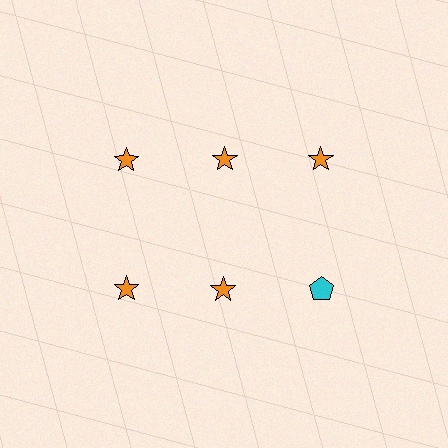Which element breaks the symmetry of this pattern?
The cyan pentagon in the second row, center column breaks the symmetry. All other shapes are orange stars.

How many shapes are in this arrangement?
There are 6 shapes arranged in a grid pattern.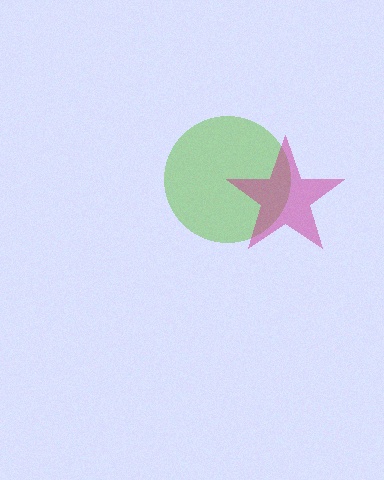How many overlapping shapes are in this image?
There are 2 overlapping shapes in the image.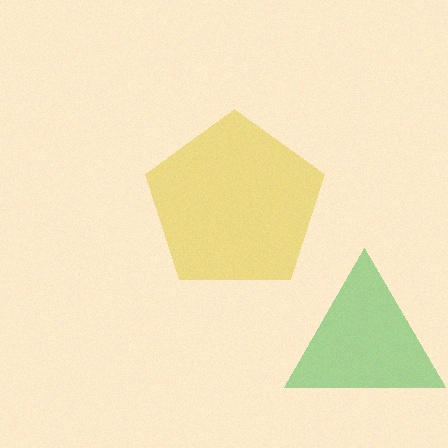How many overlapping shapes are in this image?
There are 2 overlapping shapes in the image.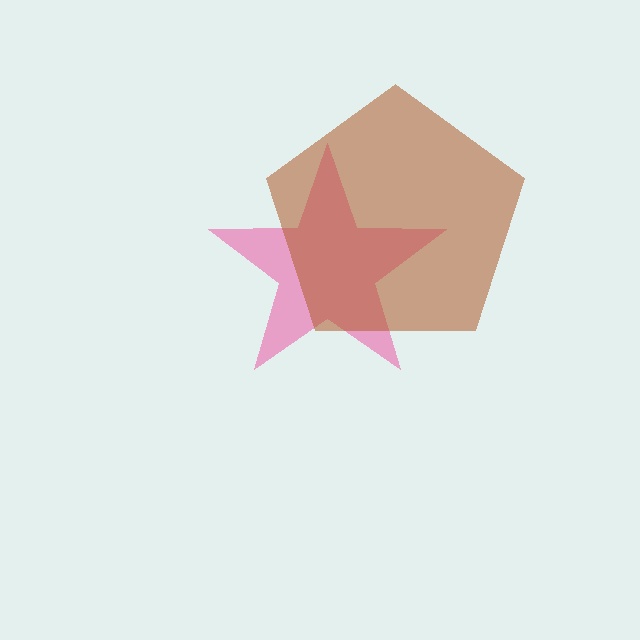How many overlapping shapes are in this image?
There are 2 overlapping shapes in the image.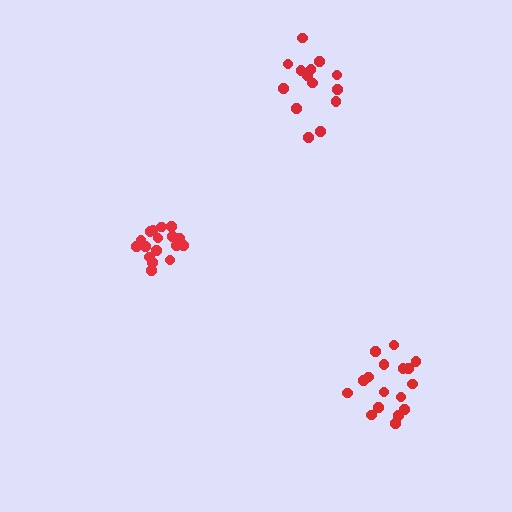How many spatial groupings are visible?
There are 3 spatial groupings.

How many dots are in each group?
Group 1: 17 dots, Group 2: 14 dots, Group 3: 17 dots (48 total).